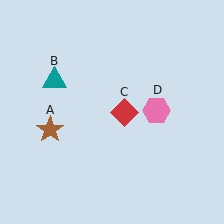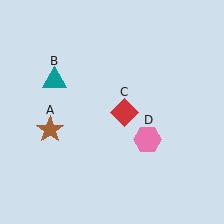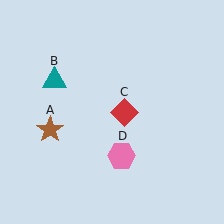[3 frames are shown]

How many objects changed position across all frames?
1 object changed position: pink hexagon (object D).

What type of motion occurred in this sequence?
The pink hexagon (object D) rotated clockwise around the center of the scene.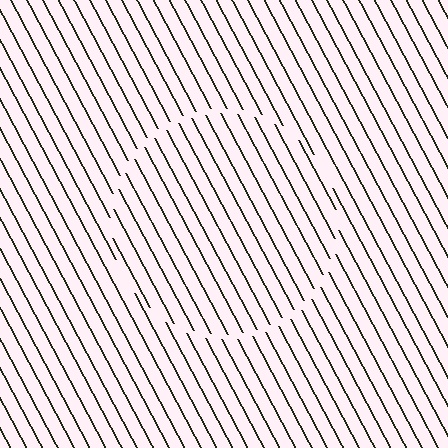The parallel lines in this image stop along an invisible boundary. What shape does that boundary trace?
An illusory circle. The interior of the shape contains the same grating, shifted by half a period — the contour is defined by the phase discontinuity where line-ends from the inner and outer gratings abut.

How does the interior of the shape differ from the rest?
The interior of the shape contains the same grating, shifted by half a period — the contour is defined by the phase discontinuity where line-ends from the inner and outer gratings abut.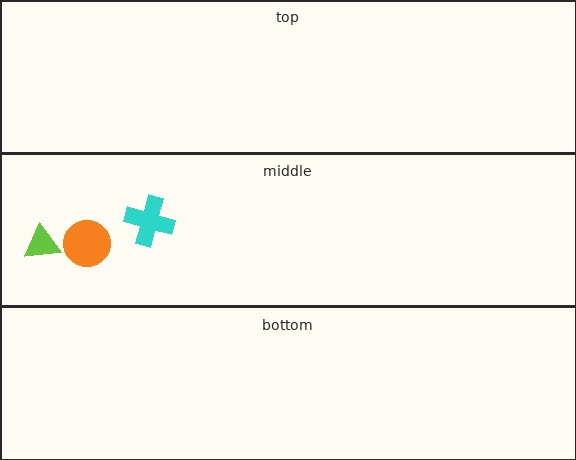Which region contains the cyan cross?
The middle region.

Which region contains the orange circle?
The middle region.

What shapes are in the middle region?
The orange circle, the cyan cross, the lime triangle.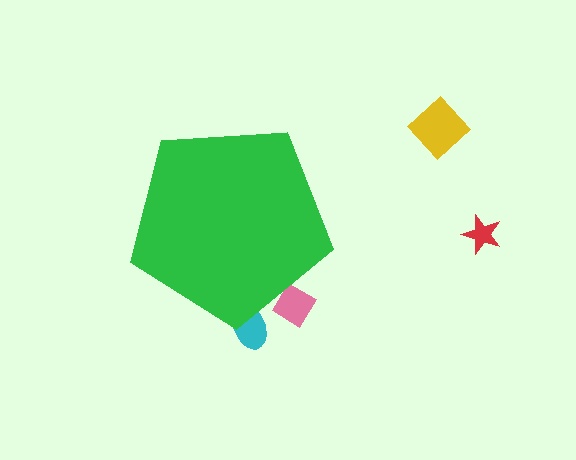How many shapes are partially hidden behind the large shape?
2 shapes are partially hidden.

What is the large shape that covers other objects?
A green pentagon.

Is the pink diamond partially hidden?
Yes, the pink diamond is partially hidden behind the green pentagon.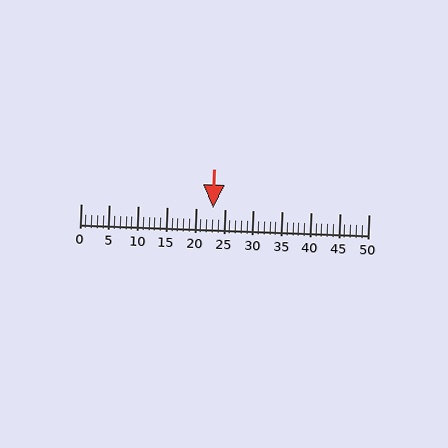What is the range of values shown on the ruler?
The ruler shows values from 0 to 50.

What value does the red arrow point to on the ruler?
The red arrow points to approximately 23.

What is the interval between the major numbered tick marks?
The major tick marks are spaced 5 units apart.